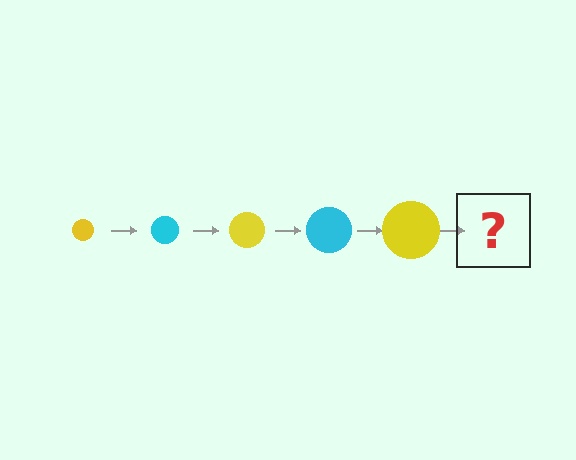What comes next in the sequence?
The next element should be a cyan circle, larger than the previous one.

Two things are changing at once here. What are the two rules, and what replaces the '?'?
The two rules are that the circle grows larger each step and the color cycles through yellow and cyan. The '?' should be a cyan circle, larger than the previous one.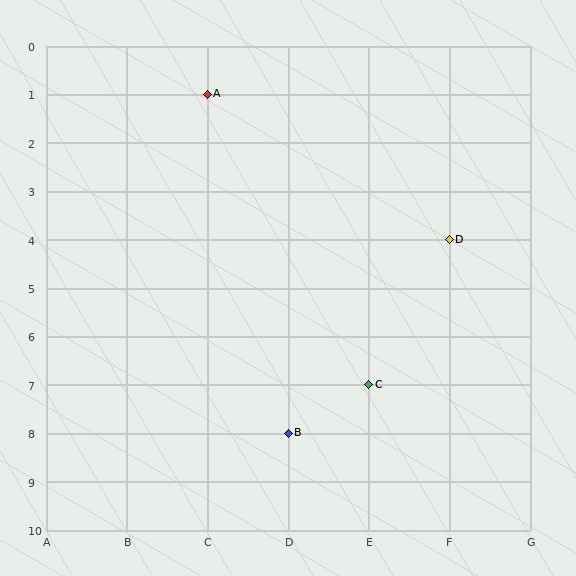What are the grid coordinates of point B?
Point B is at grid coordinates (D, 8).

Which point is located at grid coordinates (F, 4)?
Point D is at (F, 4).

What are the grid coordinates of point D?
Point D is at grid coordinates (F, 4).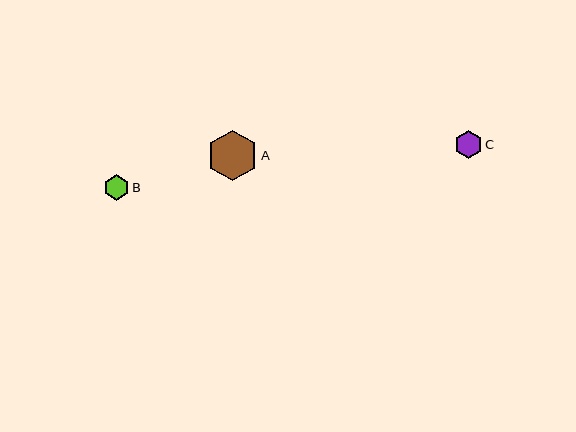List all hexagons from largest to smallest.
From largest to smallest: A, C, B.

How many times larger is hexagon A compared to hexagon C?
Hexagon A is approximately 1.8 times the size of hexagon C.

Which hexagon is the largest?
Hexagon A is the largest with a size of approximately 51 pixels.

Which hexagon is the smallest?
Hexagon B is the smallest with a size of approximately 25 pixels.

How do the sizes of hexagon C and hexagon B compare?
Hexagon C and hexagon B are approximately the same size.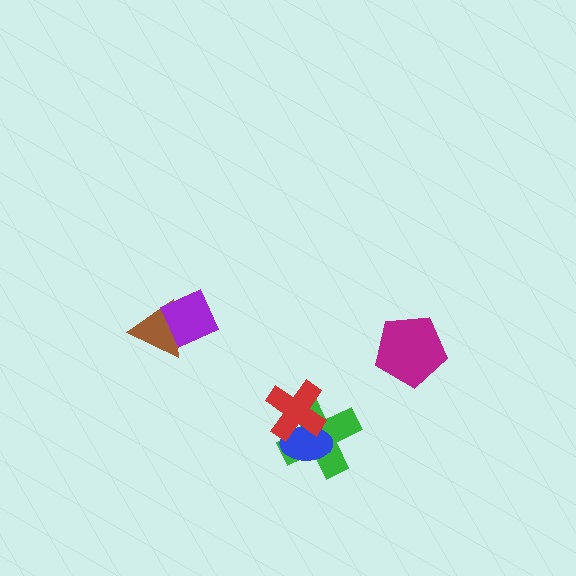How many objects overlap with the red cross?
2 objects overlap with the red cross.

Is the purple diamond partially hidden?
No, no other shape covers it.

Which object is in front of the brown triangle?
The purple diamond is in front of the brown triangle.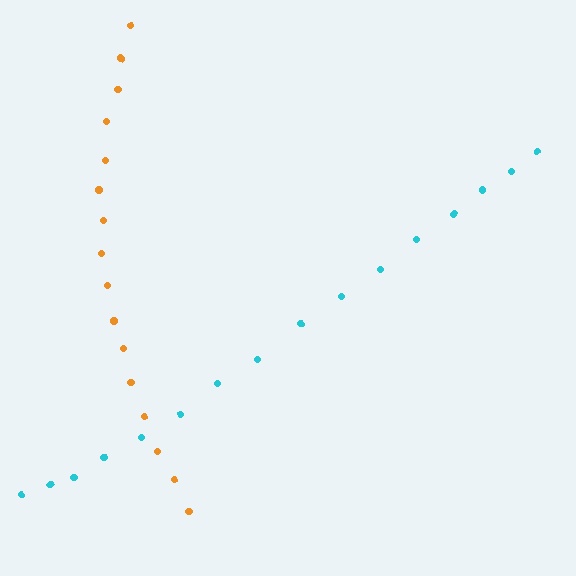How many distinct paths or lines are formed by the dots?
There are 2 distinct paths.